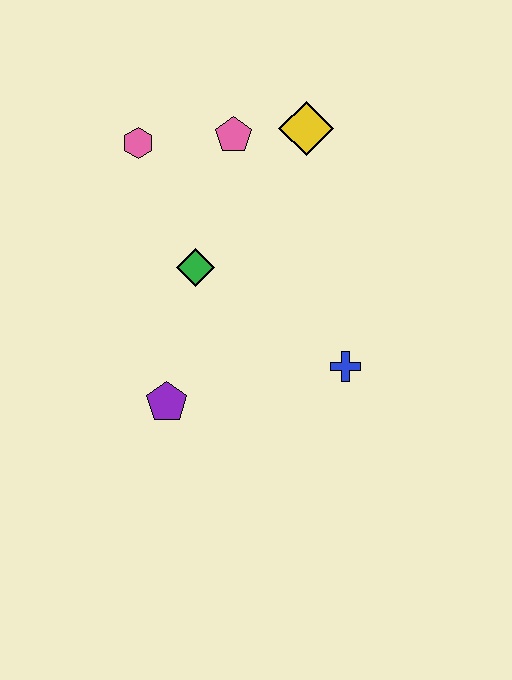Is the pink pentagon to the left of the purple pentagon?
No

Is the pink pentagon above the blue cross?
Yes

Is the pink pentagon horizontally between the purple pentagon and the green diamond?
No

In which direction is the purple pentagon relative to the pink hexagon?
The purple pentagon is below the pink hexagon.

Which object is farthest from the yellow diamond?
The purple pentagon is farthest from the yellow diamond.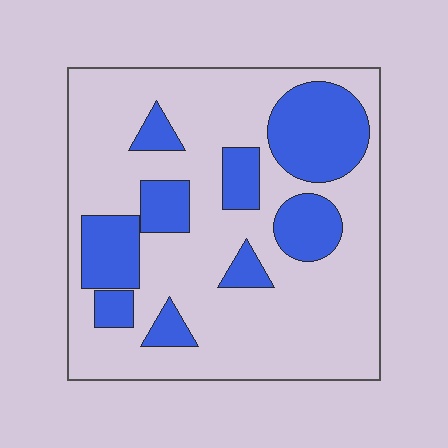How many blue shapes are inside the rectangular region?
9.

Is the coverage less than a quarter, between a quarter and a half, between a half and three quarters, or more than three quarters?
Between a quarter and a half.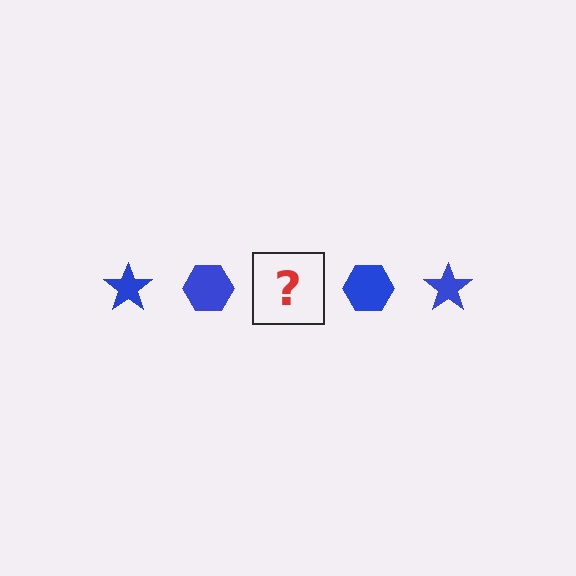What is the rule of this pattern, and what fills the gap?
The rule is that the pattern cycles through star, hexagon shapes in blue. The gap should be filled with a blue star.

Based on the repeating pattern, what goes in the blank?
The blank should be a blue star.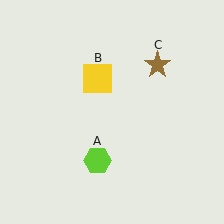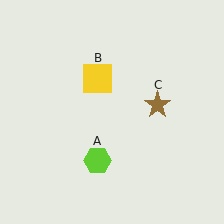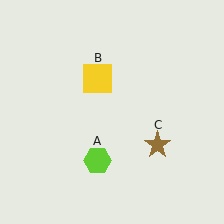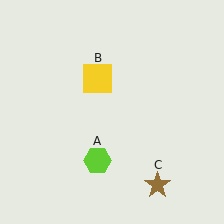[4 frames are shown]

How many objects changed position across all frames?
1 object changed position: brown star (object C).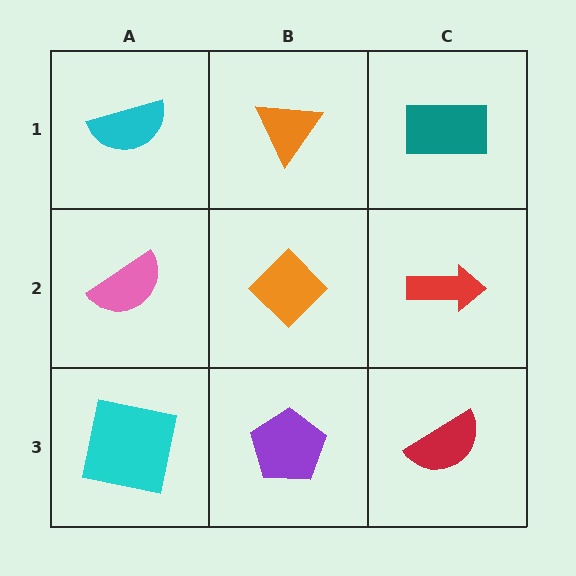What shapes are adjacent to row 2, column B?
An orange triangle (row 1, column B), a purple pentagon (row 3, column B), a pink semicircle (row 2, column A), a red arrow (row 2, column C).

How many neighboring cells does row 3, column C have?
2.